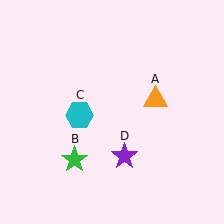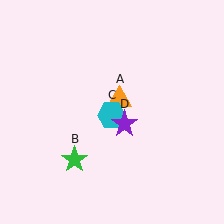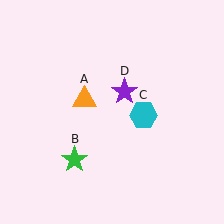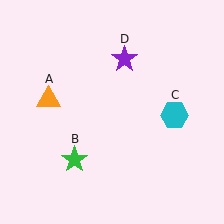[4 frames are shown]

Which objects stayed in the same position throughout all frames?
Green star (object B) remained stationary.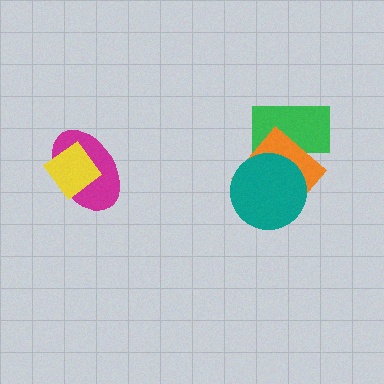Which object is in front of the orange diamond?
The teal circle is in front of the orange diamond.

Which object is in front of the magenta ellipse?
The yellow diamond is in front of the magenta ellipse.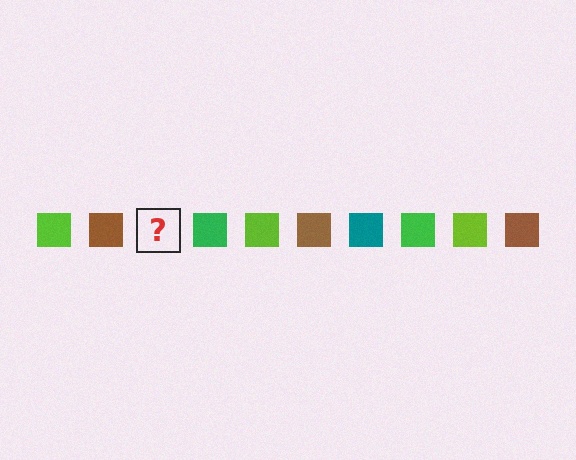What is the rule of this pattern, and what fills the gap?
The rule is that the pattern cycles through lime, brown, teal, green squares. The gap should be filled with a teal square.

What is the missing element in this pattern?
The missing element is a teal square.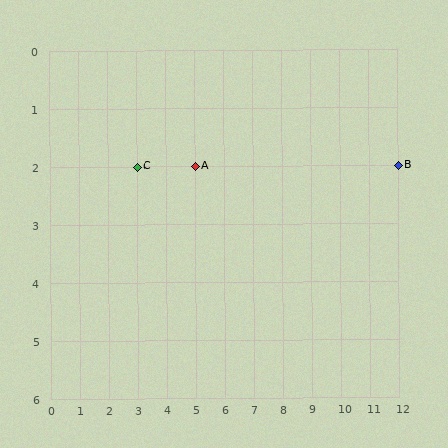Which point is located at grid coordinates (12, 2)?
Point B is at (12, 2).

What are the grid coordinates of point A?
Point A is at grid coordinates (5, 2).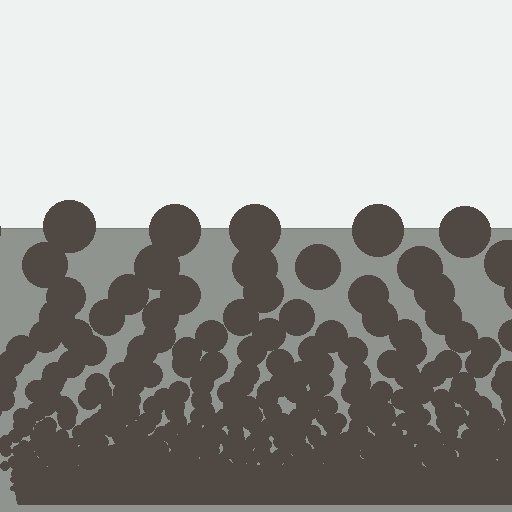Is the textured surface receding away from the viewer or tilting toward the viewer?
The surface appears to tilt toward the viewer. Texture elements get larger and sparser toward the top.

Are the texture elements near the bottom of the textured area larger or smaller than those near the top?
Smaller. The gradient is inverted — elements near the bottom are smaller and denser.